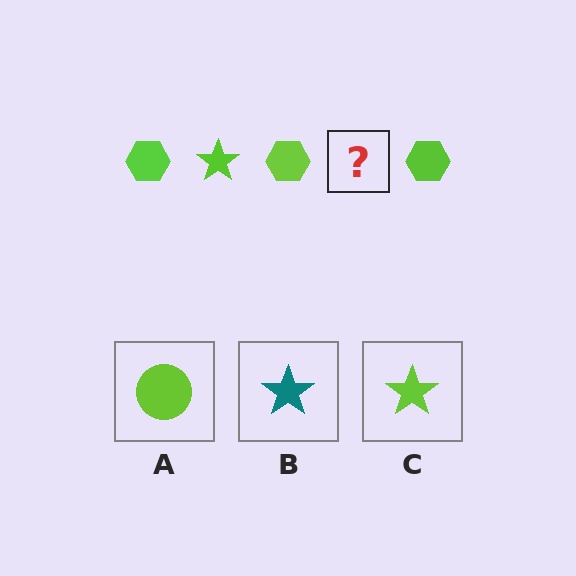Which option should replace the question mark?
Option C.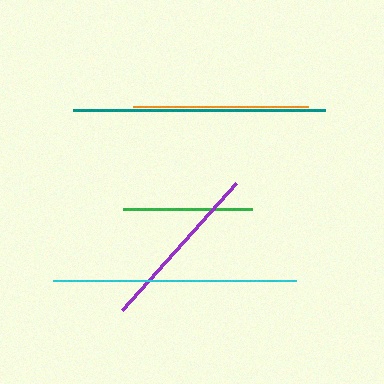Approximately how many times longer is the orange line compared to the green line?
The orange line is approximately 1.3 times the length of the green line.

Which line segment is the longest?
The teal line is the longest at approximately 252 pixels.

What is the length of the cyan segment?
The cyan segment is approximately 243 pixels long.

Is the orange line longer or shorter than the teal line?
The teal line is longer than the orange line.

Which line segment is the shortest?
The green line is the shortest at approximately 130 pixels.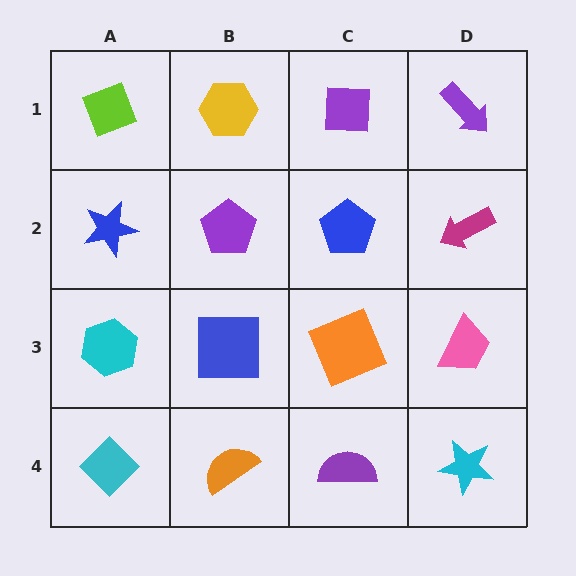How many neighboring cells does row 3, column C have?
4.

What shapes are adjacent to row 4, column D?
A pink trapezoid (row 3, column D), a purple semicircle (row 4, column C).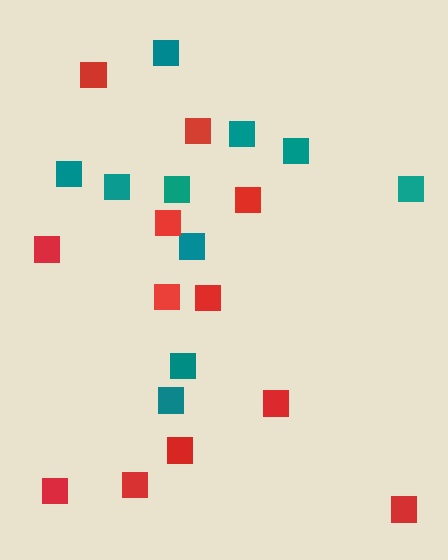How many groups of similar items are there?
There are 2 groups: one group of teal squares (10) and one group of red squares (12).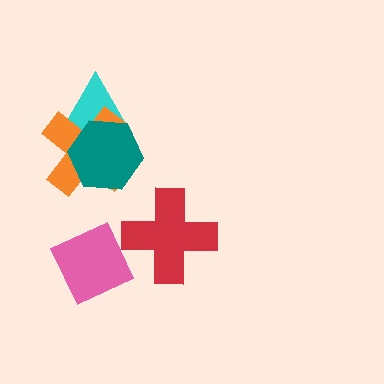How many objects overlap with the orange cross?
2 objects overlap with the orange cross.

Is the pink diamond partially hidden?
Yes, it is partially covered by another shape.